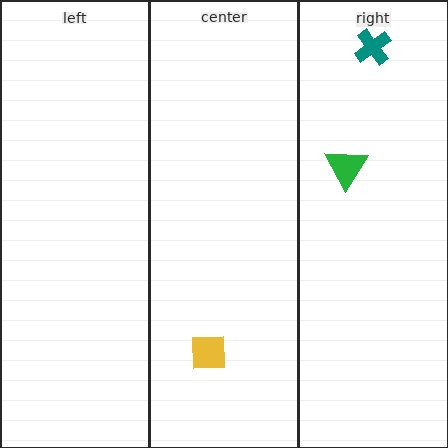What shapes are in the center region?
The yellow square.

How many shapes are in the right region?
2.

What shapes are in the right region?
The teal cross, the green triangle.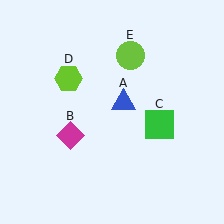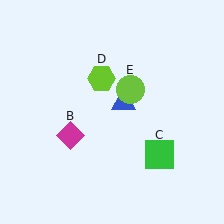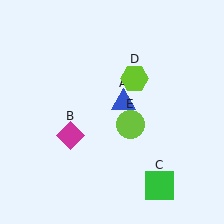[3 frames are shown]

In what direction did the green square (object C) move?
The green square (object C) moved down.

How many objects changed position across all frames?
3 objects changed position: green square (object C), lime hexagon (object D), lime circle (object E).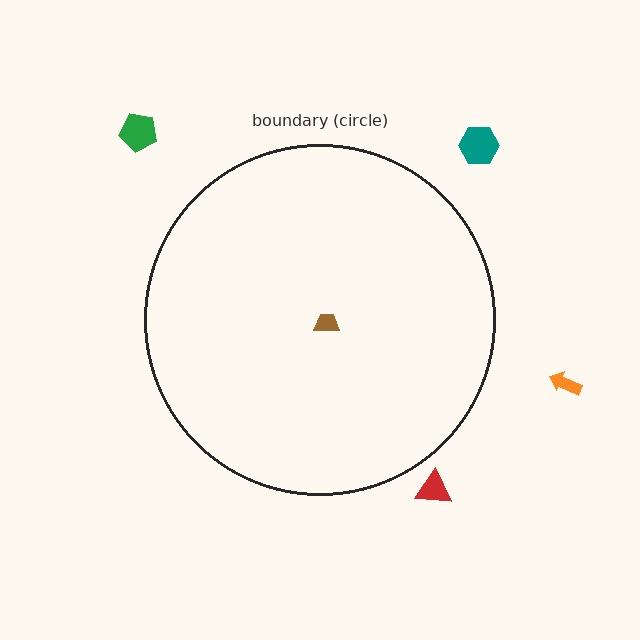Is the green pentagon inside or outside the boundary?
Outside.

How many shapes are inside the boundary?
1 inside, 4 outside.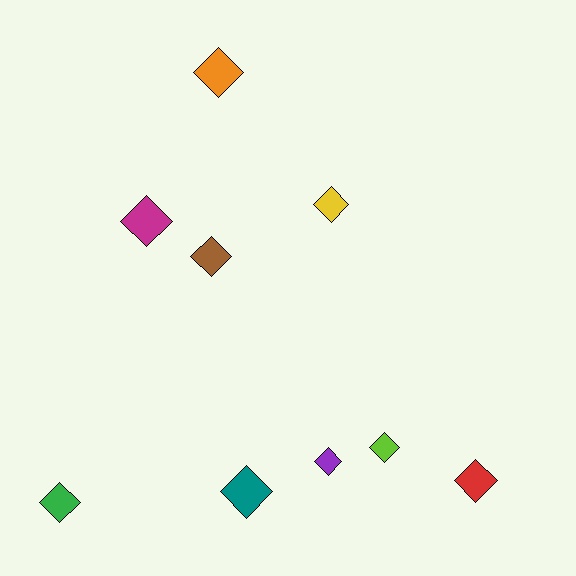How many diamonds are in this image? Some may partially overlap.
There are 9 diamonds.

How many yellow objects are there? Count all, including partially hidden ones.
There is 1 yellow object.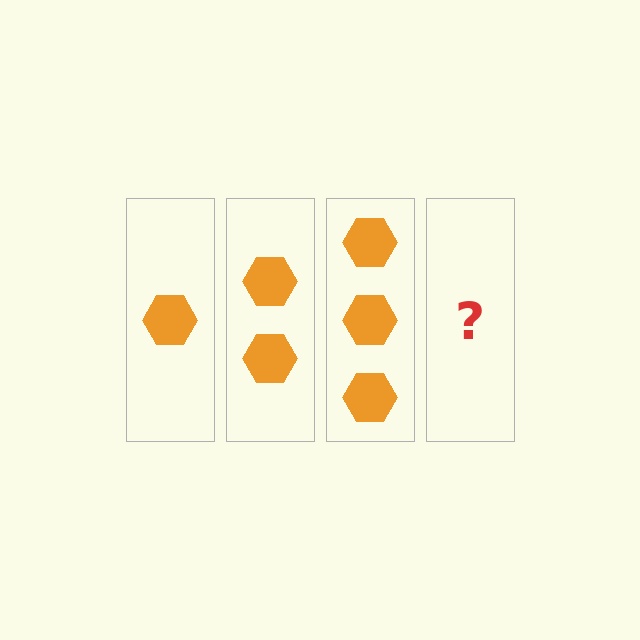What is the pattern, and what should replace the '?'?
The pattern is that each step adds one more hexagon. The '?' should be 4 hexagons.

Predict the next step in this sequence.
The next step is 4 hexagons.